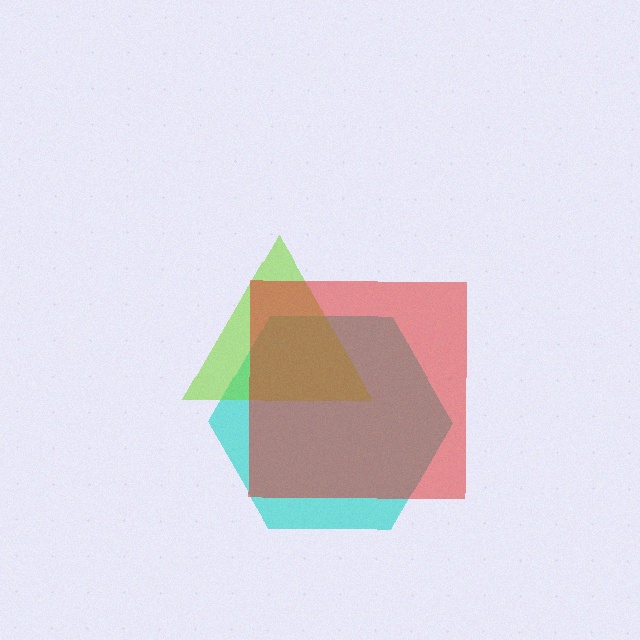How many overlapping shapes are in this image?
There are 3 overlapping shapes in the image.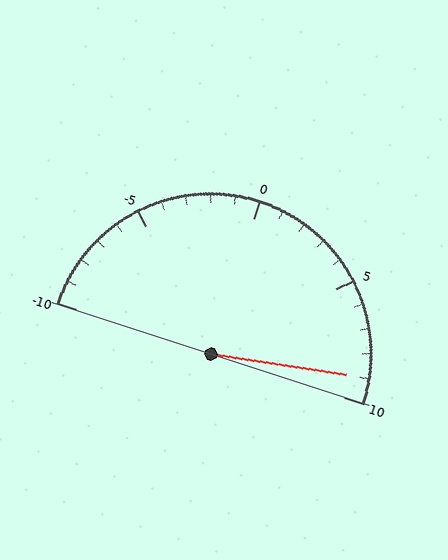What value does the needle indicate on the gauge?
The needle indicates approximately 9.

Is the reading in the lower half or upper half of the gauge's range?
The reading is in the upper half of the range (-10 to 10).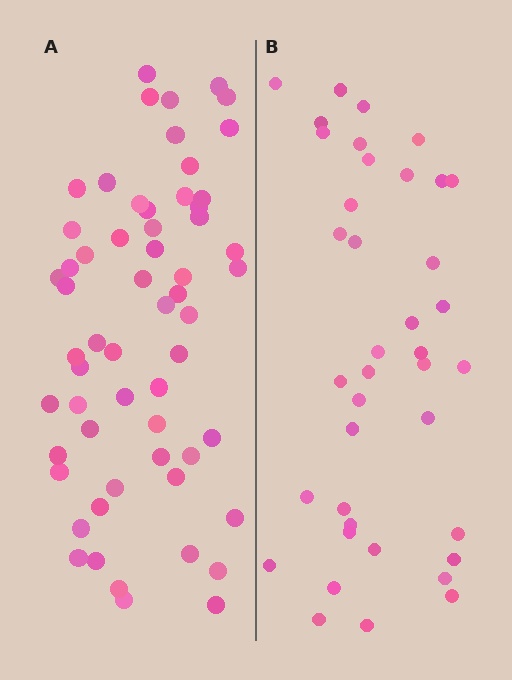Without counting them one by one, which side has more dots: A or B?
Region A (the left region) has more dots.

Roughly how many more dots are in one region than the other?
Region A has approximately 20 more dots than region B.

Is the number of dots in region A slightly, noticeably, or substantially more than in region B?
Region A has substantially more. The ratio is roughly 1.5 to 1.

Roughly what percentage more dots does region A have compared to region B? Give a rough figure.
About 50% more.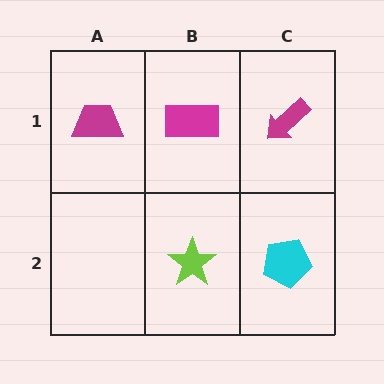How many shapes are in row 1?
3 shapes.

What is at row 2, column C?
A cyan pentagon.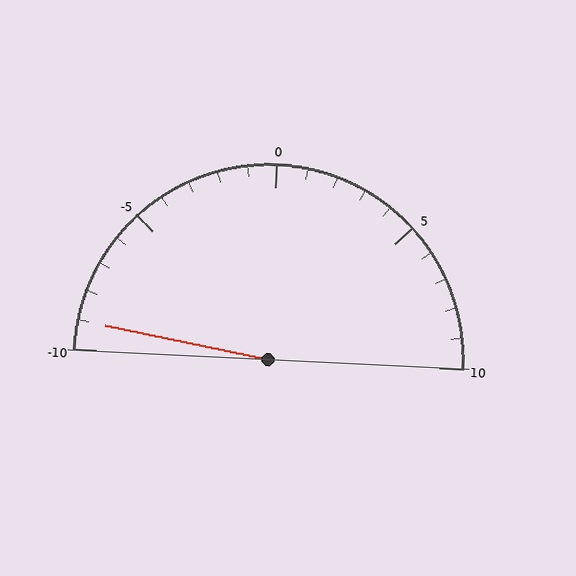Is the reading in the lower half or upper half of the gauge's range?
The reading is in the lower half of the range (-10 to 10).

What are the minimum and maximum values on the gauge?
The gauge ranges from -10 to 10.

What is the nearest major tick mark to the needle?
The nearest major tick mark is -10.